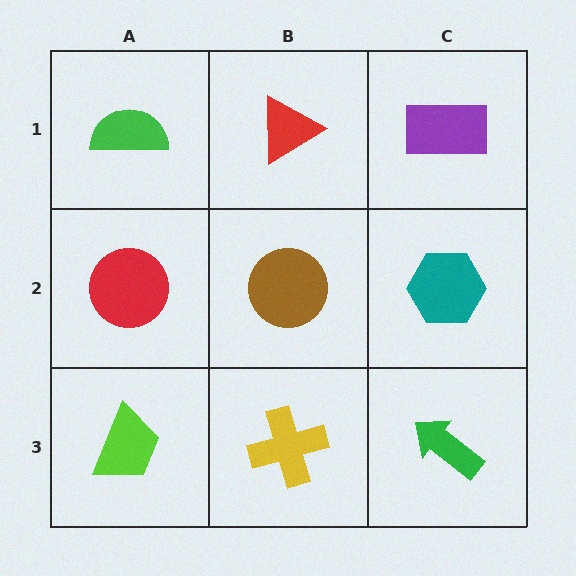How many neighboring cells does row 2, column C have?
3.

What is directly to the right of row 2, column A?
A brown circle.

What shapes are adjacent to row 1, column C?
A teal hexagon (row 2, column C), a red triangle (row 1, column B).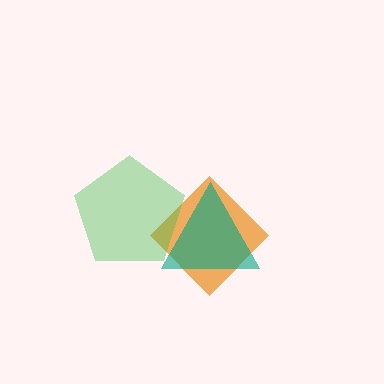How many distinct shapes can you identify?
There are 3 distinct shapes: an orange diamond, a teal triangle, a green pentagon.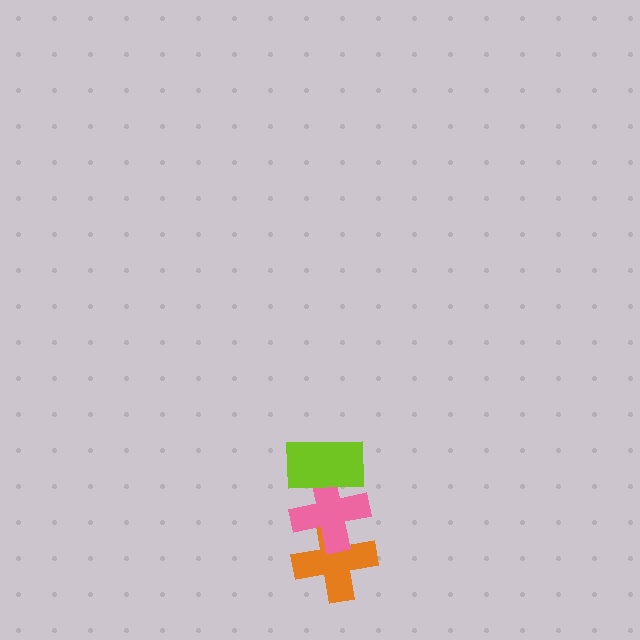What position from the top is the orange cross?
The orange cross is 3rd from the top.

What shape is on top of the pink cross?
The lime rectangle is on top of the pink cross.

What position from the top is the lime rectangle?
The lime rectangle is 1st from the top.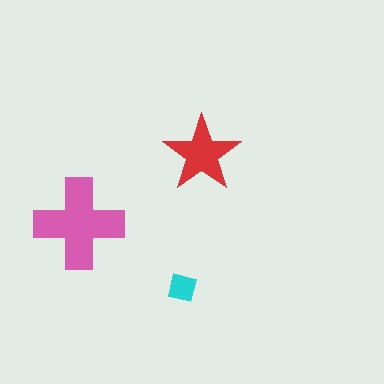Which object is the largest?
The pink cross.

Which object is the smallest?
The cyan square.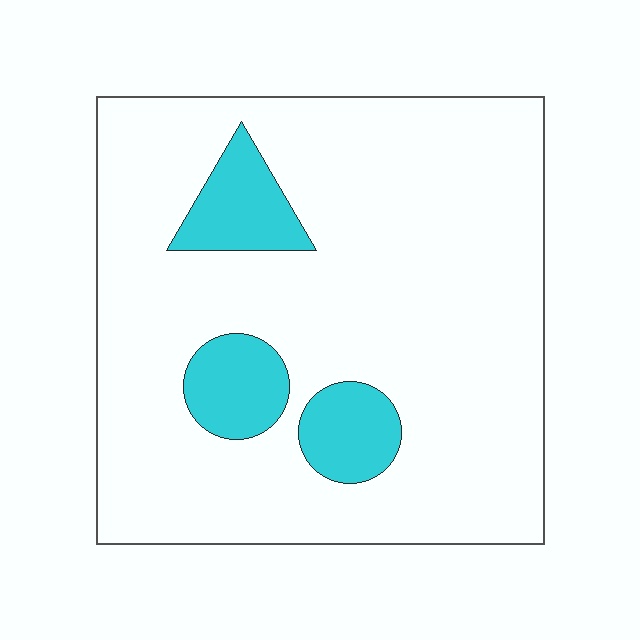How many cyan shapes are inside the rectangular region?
3.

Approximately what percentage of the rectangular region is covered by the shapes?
Approximately 15%.